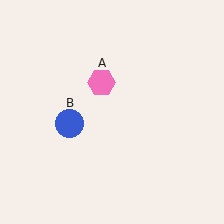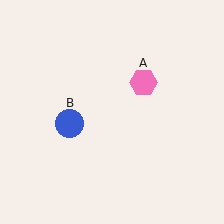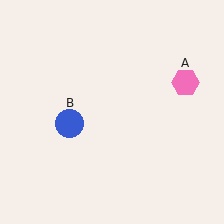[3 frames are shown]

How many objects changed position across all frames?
1 object changed position: pink hexagon (object A).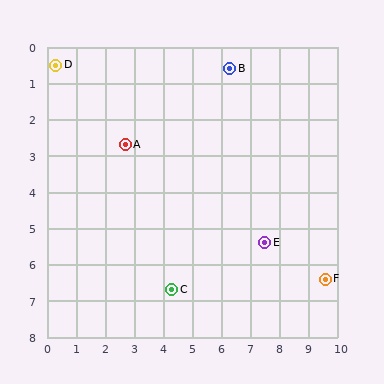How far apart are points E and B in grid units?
Points E and B are about 4.9 grid units apart.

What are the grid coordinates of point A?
Point A is at approximately (2.7, 2.7).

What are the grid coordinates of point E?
Point E is at approximately (7.5, 5.4).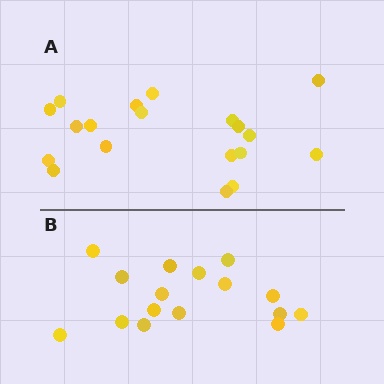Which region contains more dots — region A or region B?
Region A (the top region) has more dots.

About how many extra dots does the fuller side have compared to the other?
Region A has just a few more — roughly 2 or 3 more dots than region B.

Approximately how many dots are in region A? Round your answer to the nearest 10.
About 20 dots. (The exact count is 19, which rounds to 20.)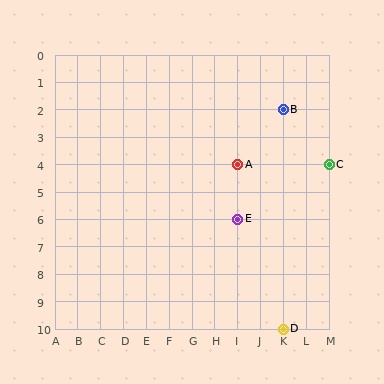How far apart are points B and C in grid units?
Points B and C are 2 columns and 2 rows apart (about 2.8 grid units diagonally).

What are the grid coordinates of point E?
Point E is at grid coordinates (I, 6).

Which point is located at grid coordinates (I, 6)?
Point E is at (I, 6).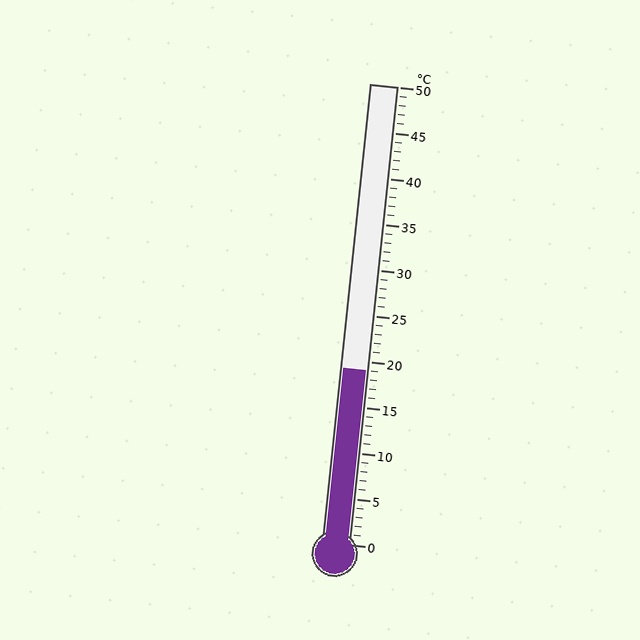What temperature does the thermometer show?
The thermometer shows approximately 19°C.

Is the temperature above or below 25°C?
The temperature is below 25°C.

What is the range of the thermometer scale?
The thermometer scale ranges from 0°C to 50°C.